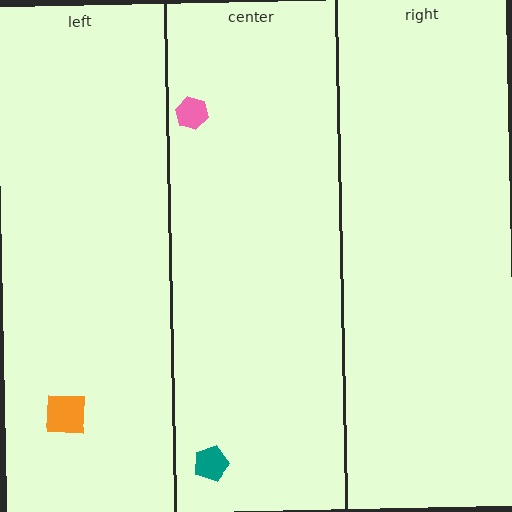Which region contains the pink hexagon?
The center region.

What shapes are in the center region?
The teal pentagon, the pink hexagon.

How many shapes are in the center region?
2.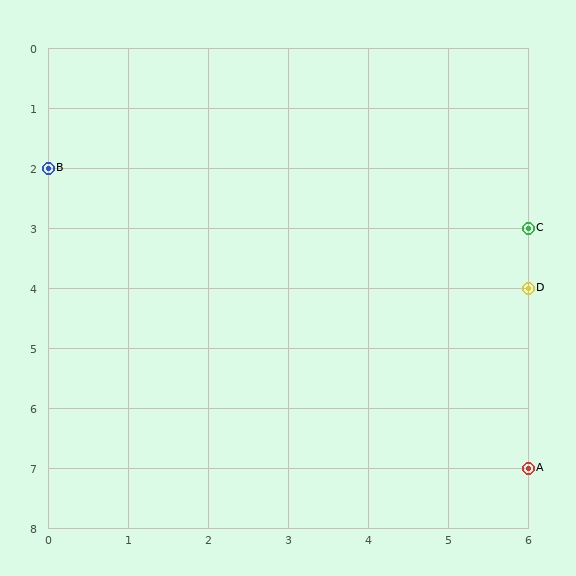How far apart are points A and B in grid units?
Points A and B are 6 columns and 5 rows apart (about 7.8 grid units diagonally).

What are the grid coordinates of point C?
Point C is at grid coordinates (6, 3).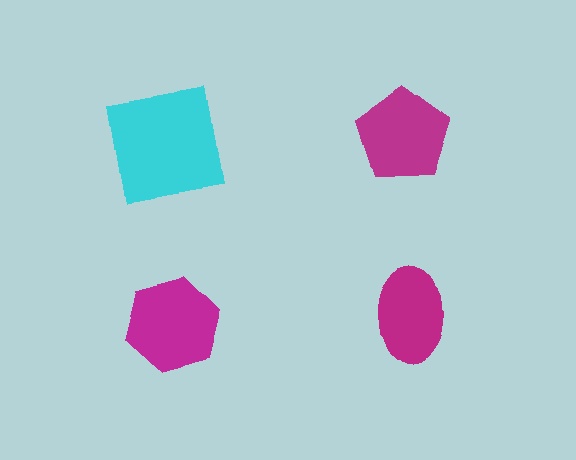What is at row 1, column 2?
A magenta pentagon.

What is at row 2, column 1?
A magenta hexagon.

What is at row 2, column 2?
A magenta ellipse.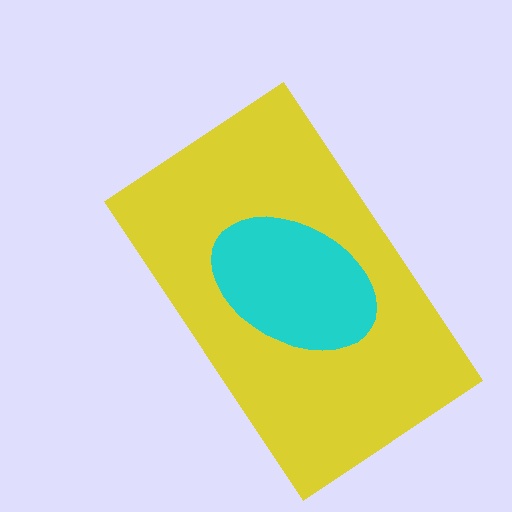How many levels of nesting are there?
2.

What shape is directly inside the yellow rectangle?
The cyan ellipse.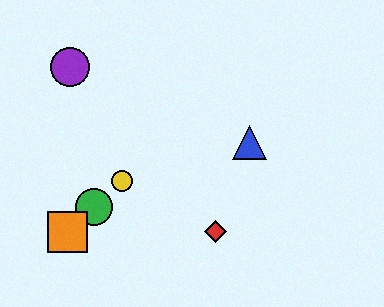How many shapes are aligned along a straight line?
3 shapes (the green circle, the yellow circle, the orange square) are aligned along a straight line.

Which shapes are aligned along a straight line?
The green circle, the yellow circle, the orange square are aligned along a straight line.